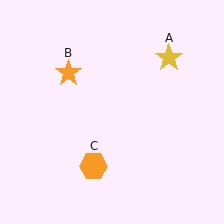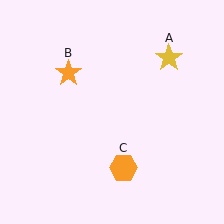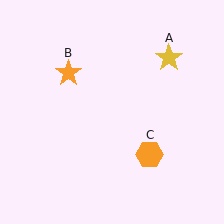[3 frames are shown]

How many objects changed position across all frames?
1 object changed position: orange hexagon (object C).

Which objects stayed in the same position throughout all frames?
Yellow star (object A) and orange star (object B) remained stationary.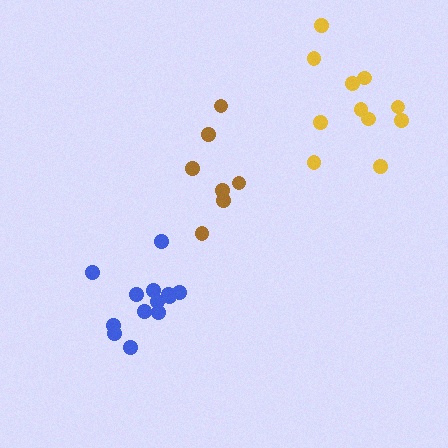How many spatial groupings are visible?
There are 3 spatial groupings.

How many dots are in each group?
Group 1: 13 dots, Group 2: 11 dots, Group 3: 7 dots (31 total).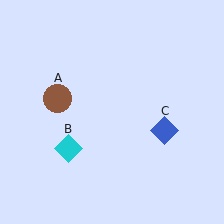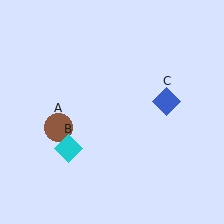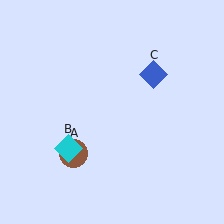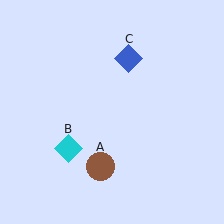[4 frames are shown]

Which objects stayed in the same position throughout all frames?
Cyan diamond (object B) remained stationary.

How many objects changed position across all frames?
2 objects changed position: brown circle (object A), blue diamond (object C).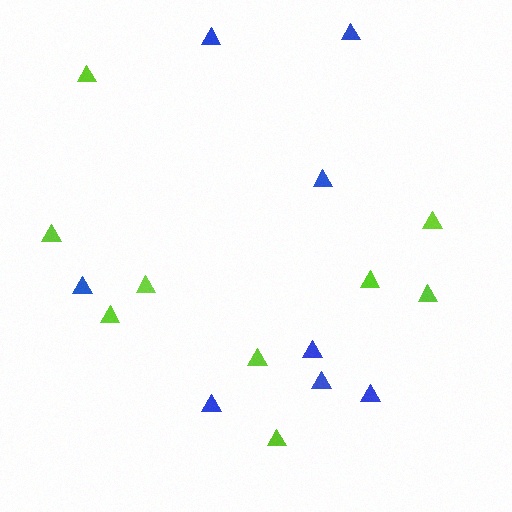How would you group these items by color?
There are 2 groups: one group of lime triangles (9) and one group of blue triangles (8).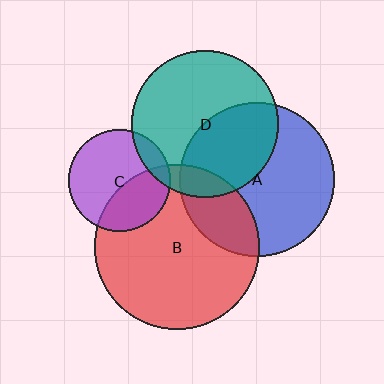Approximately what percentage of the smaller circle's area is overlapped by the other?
Approximately 15%.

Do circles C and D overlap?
Yes.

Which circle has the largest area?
Circle B (red).